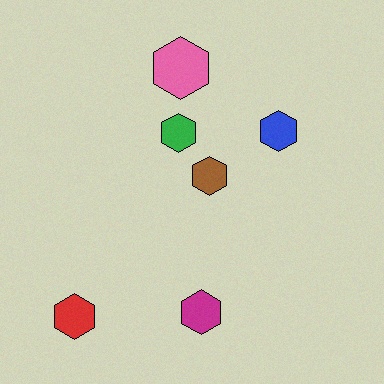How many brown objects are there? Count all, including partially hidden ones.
There is 1 brown object.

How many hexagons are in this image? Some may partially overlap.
There are 6 hexagons.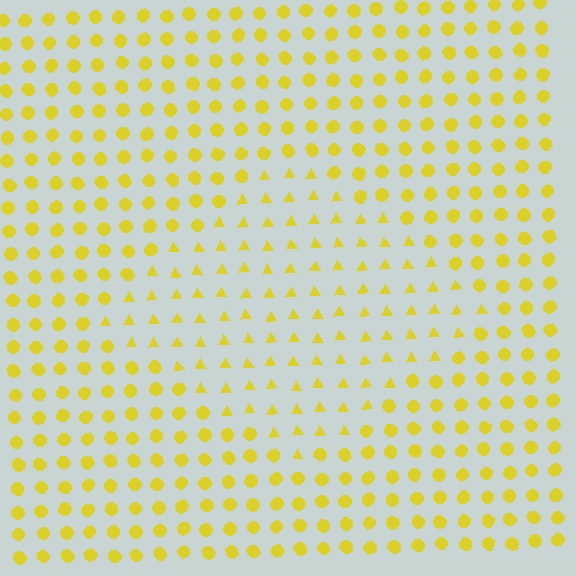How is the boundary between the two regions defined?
The boundary is defined by a change in element shape: triangles inside vs. circles outside. All elements share the same color and spacing.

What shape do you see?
I see a diamond.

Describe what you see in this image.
The image is filled with small yellow elements arranged in a uniform grid. A diamond-shaped region contains triangles, while the surrounding area contains circles. The boundary is defined purely by the change in element shape.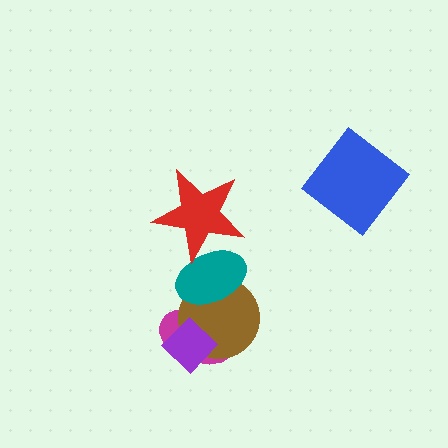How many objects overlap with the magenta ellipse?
3 objects overlap with the magenta ellipse.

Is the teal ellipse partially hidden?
Yes, it is partially covered by another shape.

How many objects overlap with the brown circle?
3 objects overlap with the brown circle.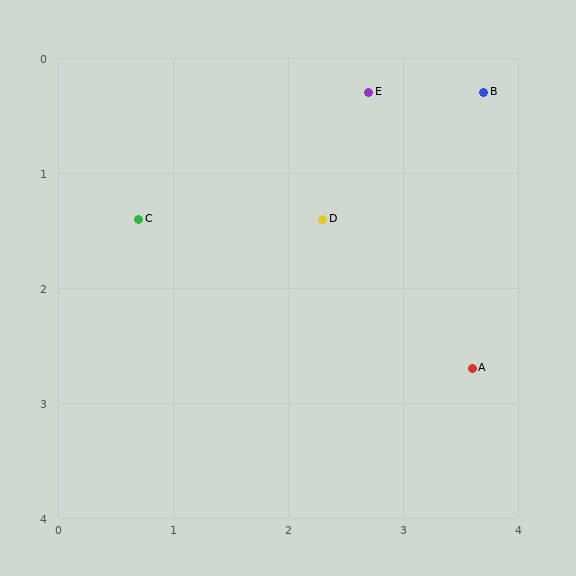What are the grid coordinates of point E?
Point E is at approximately (2.7, 0.3).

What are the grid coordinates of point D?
Point D is at approximately (2.3, 1.4).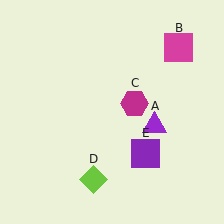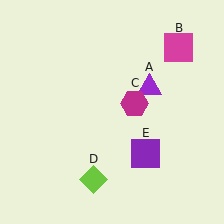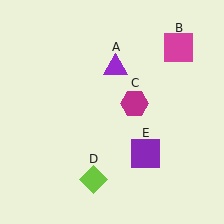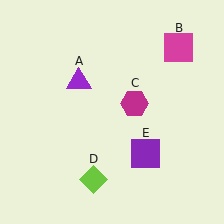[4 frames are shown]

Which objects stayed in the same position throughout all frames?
Magenta square (object B) and magenta hexagon (object C) and lime diamond (object D) and purple square (object E) remained stationary.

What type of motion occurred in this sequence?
The purple triangle (object A) rotated counterclockwise around the center of the scene.